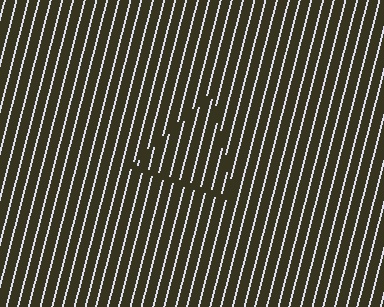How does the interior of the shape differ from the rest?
The interior of the shape contains the same grating, shifted by half a period — the contour is defined by the phase discontinuity where line-ends from the inner and outer gratings abut.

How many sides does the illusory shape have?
3 sides — the line-ends trace a triangle.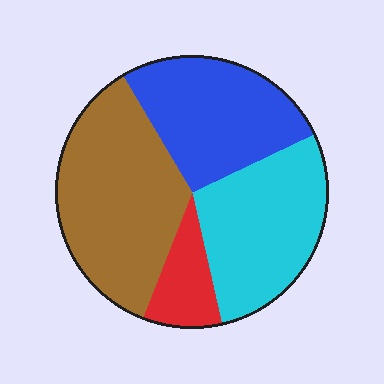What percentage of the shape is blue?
Blue takes up about one quarter (1/4) of the shape.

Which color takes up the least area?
Red, at roughly 10%.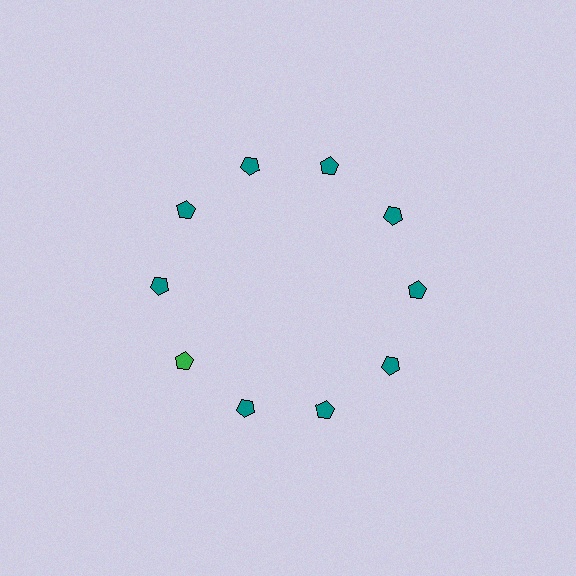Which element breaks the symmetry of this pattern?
The green pentagon at roughly the 8 o'clock position breaks the symmetry. All other shapes are teal pentagons.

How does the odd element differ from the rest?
It has a different color: green instead of teal.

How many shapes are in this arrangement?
There are 10 shapes arranged in a ring pattern.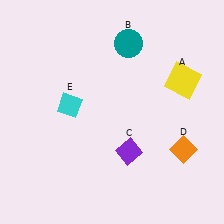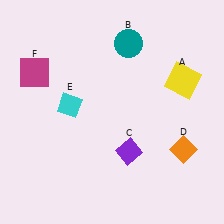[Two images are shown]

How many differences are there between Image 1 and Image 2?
There is 1 difference between the two images.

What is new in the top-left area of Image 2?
A magenta square (F) was added in the top-left area of Image 2.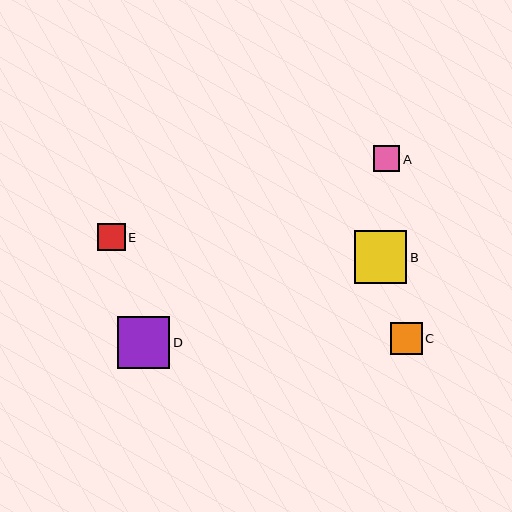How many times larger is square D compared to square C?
Square D is approximately 1.6 times the size of square C.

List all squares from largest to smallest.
From largest to smallest: B, D, C, E, A.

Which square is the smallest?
Square A is the smallest with a size of approximately 26 pixels.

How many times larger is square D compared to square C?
Square D is approximately 1.6 times the size of square C.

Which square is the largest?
Square B is the largest with a size of approximately 53 pixels.